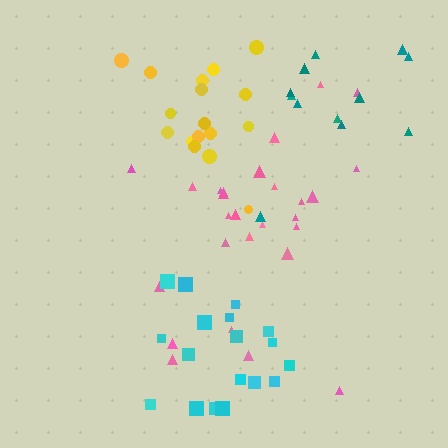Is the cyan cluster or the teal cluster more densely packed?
Cyan.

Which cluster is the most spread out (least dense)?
Teal.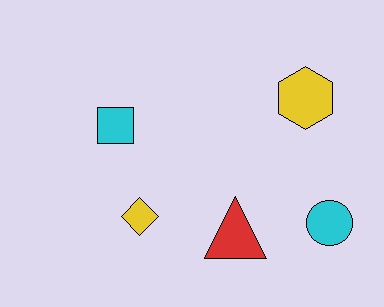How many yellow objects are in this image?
There are 2 yellow objects.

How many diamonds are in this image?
There is 1 diamond.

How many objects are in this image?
There are 5 objects.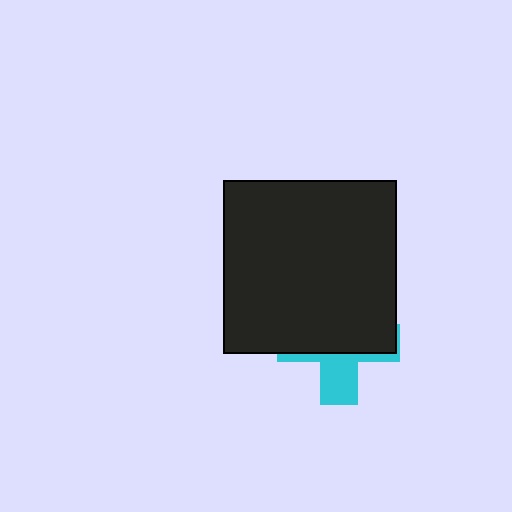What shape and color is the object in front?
The object in front is a black square.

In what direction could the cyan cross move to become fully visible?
The cyan cross could move down. That would shift it out from behind the black square entirely.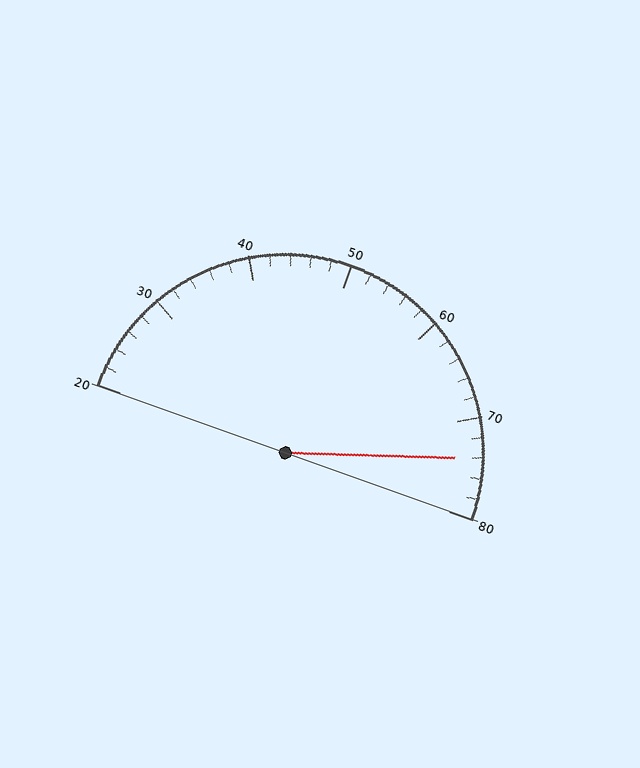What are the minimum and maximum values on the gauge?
The gauge ranges from 20 to 80.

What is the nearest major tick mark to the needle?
The nearest major tick mark is 70.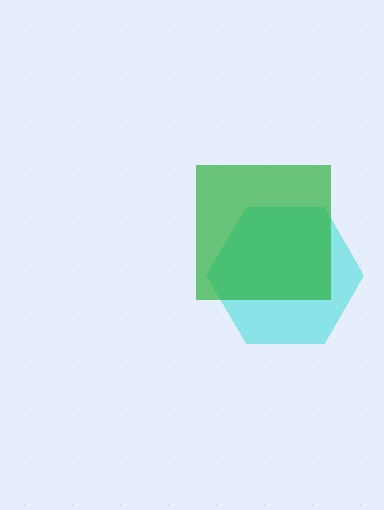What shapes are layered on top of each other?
The layered shapes are: a cyan hexagon, a green square.